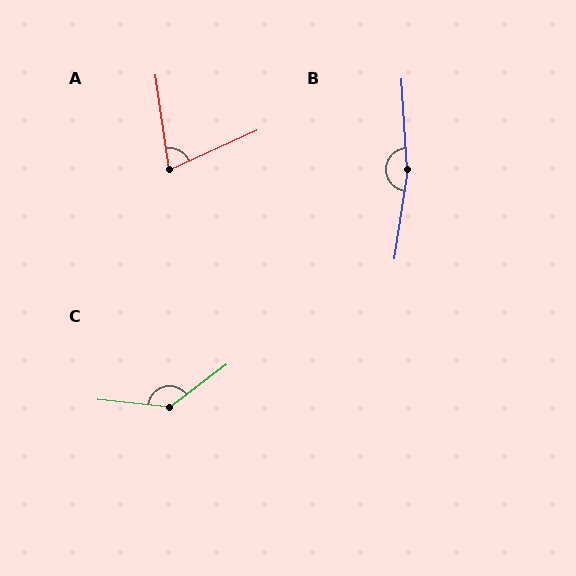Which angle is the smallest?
A, at approximately 74 degrees.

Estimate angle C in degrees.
Approximately 137 degrees.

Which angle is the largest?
B, at approximately 168 degrees.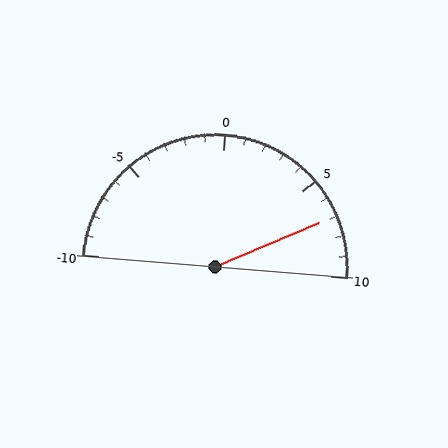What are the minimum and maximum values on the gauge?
The gauge ranges from -10 to 10.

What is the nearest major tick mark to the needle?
The nearest major tick mark is 5.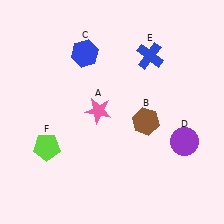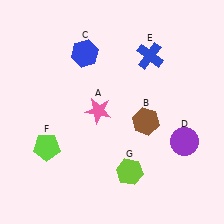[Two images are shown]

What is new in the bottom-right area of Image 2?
A lime hexagon (G) was added in the bottom-right area of Image 2.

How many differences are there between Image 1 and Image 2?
There is 1 difference between the two images.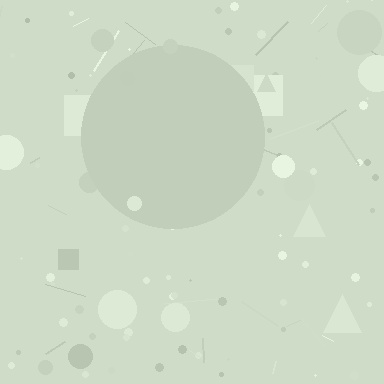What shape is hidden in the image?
A circle is hidden in the image.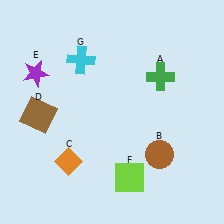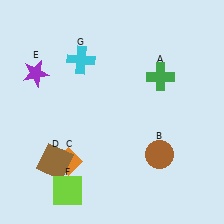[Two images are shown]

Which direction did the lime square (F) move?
The lime square (F) moved left.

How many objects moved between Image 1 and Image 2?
2 objects moved between the two images.